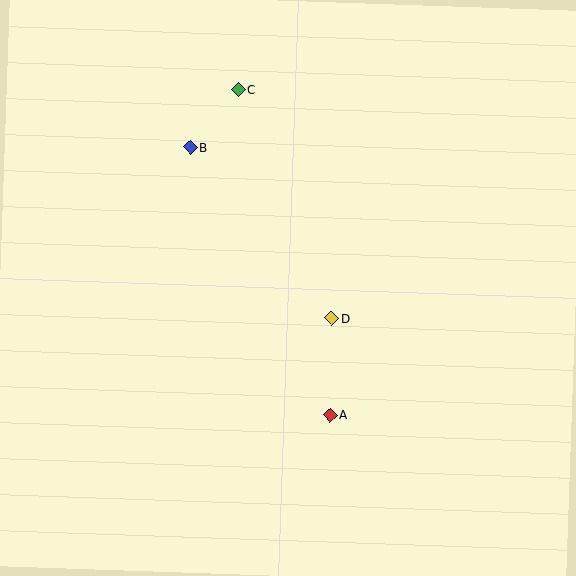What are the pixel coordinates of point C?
Point C is at (238, 89).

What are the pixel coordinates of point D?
Point D is at (332, 318).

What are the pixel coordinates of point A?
Point A is at (330, 415).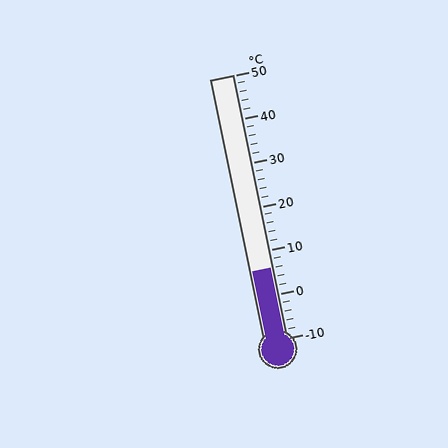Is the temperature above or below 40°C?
The temperature is below 40°C.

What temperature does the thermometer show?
The thermometer shows approximately 6°C.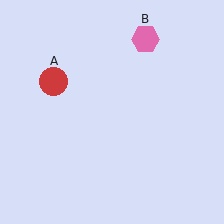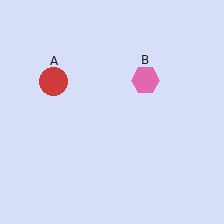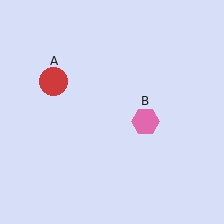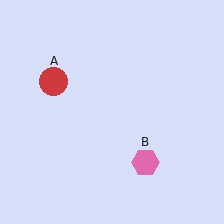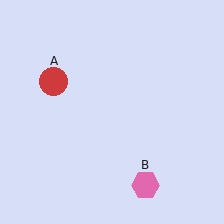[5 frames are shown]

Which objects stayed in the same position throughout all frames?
Red circle (object A) remained stationary.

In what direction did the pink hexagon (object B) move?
The pink hexagon (object B) moved down.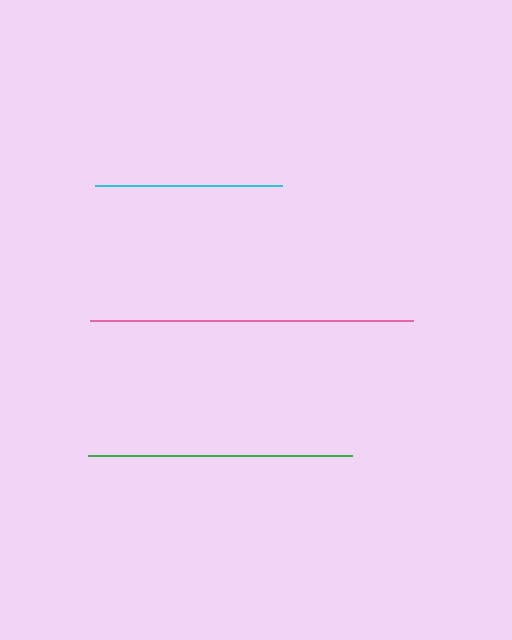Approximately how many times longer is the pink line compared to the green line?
The pink line is approximately 1.2 times the length of the green line.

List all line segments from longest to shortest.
From longest to shortest: pink, green, cyan.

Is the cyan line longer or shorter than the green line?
The green line is longer than the cyan line.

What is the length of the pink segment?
The pink segment is approximately 323 pixels long.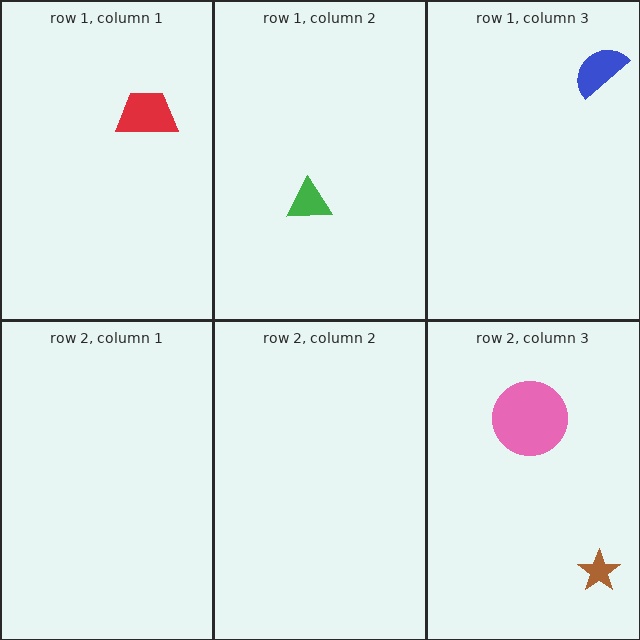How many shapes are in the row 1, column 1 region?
1.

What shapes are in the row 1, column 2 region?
The green triangle.